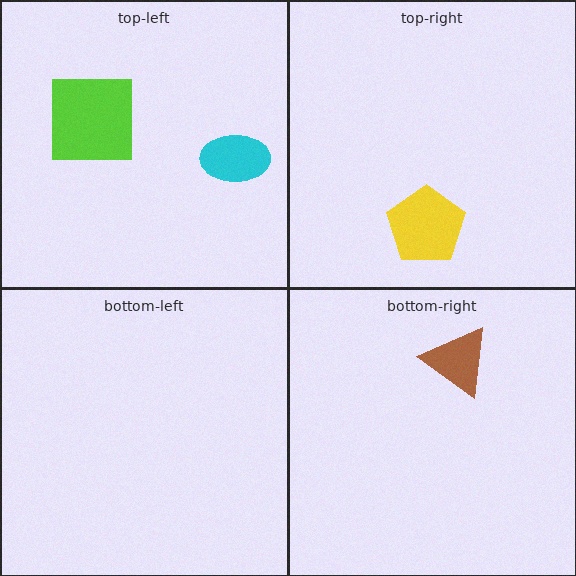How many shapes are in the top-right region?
1.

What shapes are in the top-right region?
The yellow pentagon.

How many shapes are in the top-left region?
2.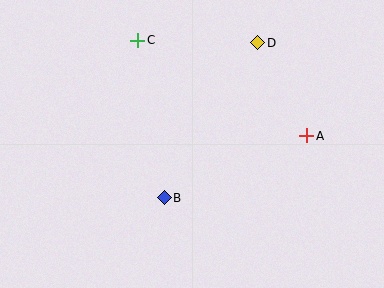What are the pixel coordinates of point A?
Point A is at (307, 136).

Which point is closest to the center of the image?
Point B at (164, 198) is closest to the center.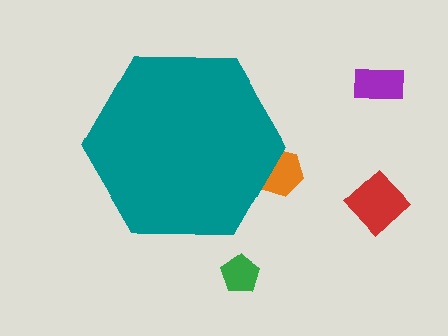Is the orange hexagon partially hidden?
Yes, the orange hexagon is partially hidden behind the teal hexagon.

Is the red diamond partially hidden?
No, the red diamond is fully visible.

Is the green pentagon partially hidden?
No, the green pentagon is fully visible.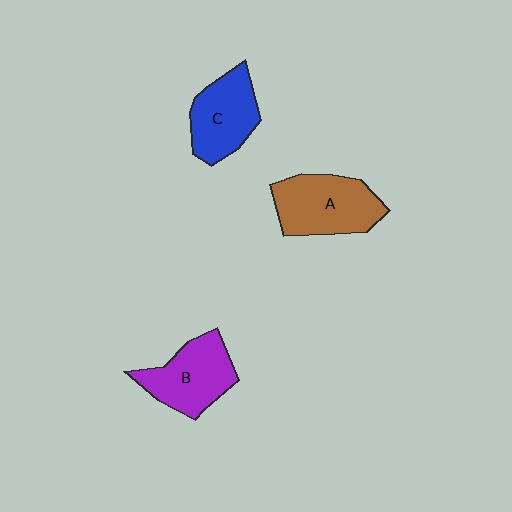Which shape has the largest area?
Shape A (brown).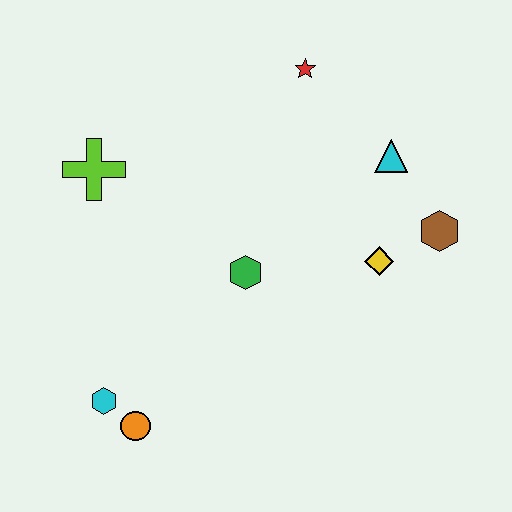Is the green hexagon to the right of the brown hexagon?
No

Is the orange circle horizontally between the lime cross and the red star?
Yes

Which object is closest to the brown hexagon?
The yellow diamond is closest to the brown hexagon.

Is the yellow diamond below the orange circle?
No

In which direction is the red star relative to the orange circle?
The red star is above the orange circle.